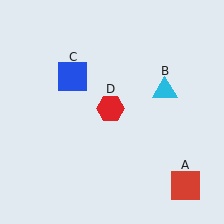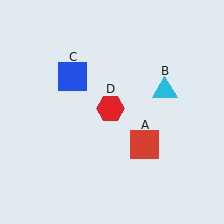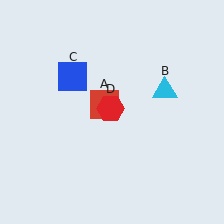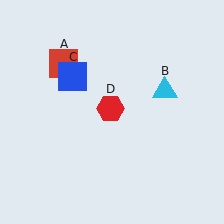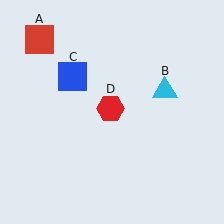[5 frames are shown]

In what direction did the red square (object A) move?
The red square (object A) moved up and to the left.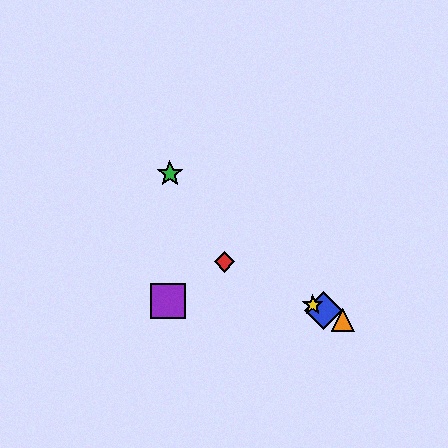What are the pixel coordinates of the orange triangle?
The orange triangle is at (343, 320).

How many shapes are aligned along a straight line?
4 shapes (the red diamond, the blue diamond, the yellow star, the orange triangle) are aligned along a straight line.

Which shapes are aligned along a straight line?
The red diamond, the blue diamond, the yellow star, the orange triangle are aligned along a straight line.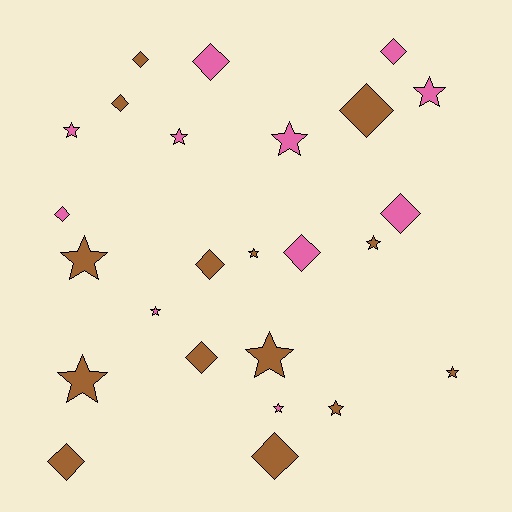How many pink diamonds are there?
There are 5 pink diamonds.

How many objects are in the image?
There are 25 objects.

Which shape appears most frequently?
Star, with 13 objects.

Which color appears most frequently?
Brown, with 14 objects.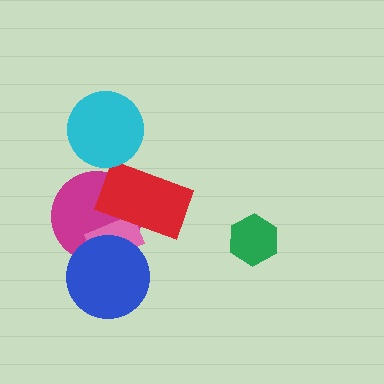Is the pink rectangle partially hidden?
Yes, it is partially covered by another shape.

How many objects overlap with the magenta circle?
3 objects overlap with the magenta circle.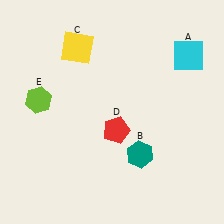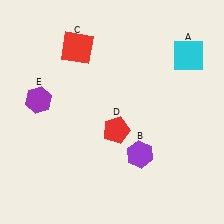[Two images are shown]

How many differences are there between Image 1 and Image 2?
There are 3 differences between the two images.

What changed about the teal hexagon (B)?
In Image 1, B is teal. In Image 2, it changed to purple.